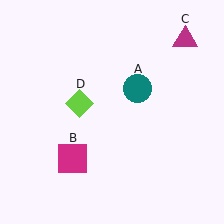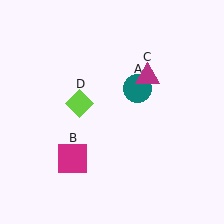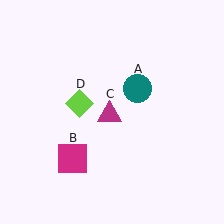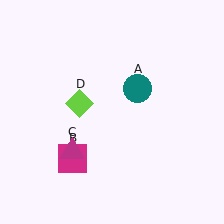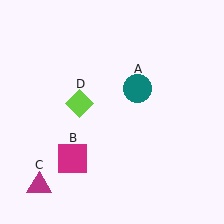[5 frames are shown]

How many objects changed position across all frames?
1 object changed position: magenta triangle (object C).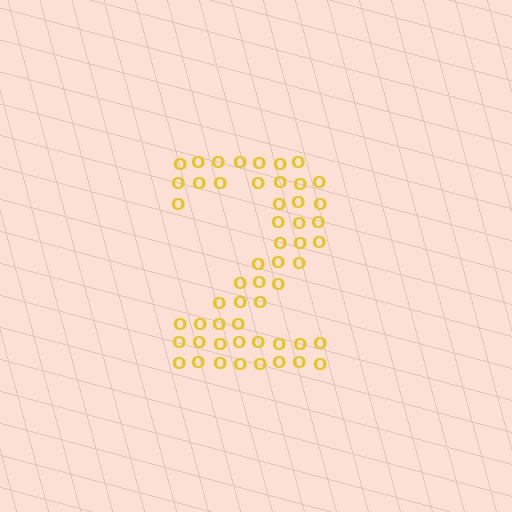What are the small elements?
The small elements are letter O's.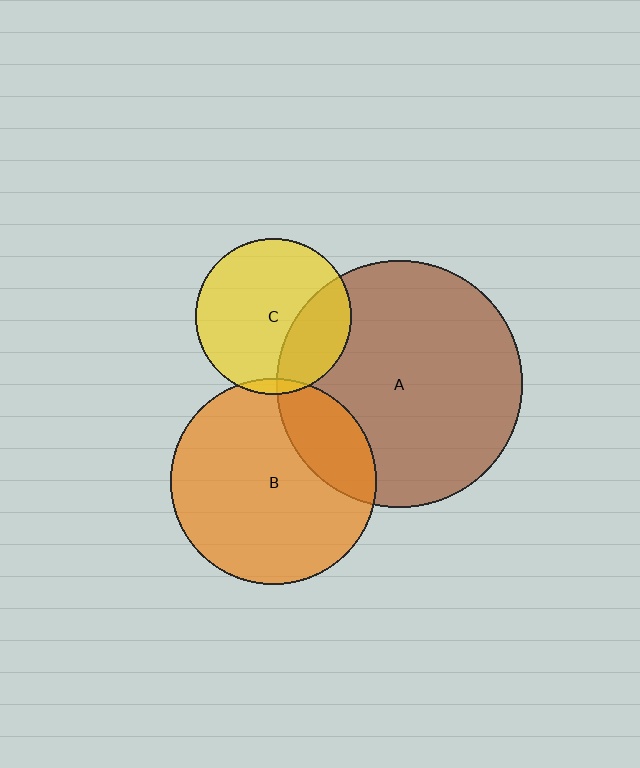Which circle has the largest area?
Circle A (brown).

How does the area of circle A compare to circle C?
Approximately 2.5 times.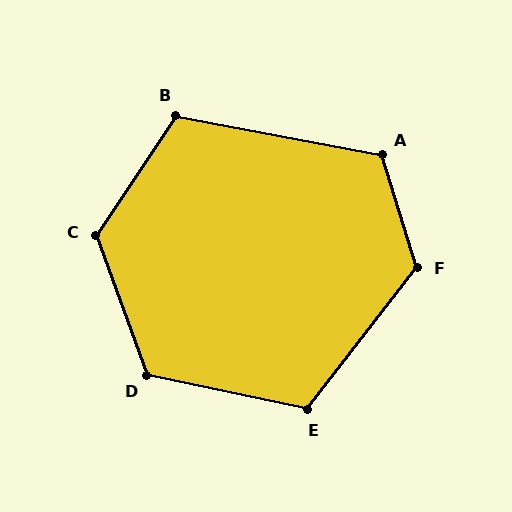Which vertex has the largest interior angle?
C, at approximately 126 degrees.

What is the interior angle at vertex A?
Approximately 118 degrees (obtuse).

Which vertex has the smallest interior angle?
B, at approximately 113 degrees.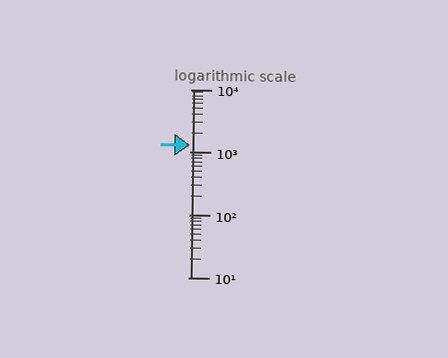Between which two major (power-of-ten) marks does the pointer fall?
The pointer is between 1000 and 10000.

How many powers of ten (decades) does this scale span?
The scale spans 3 decades, from 10 to 10000.